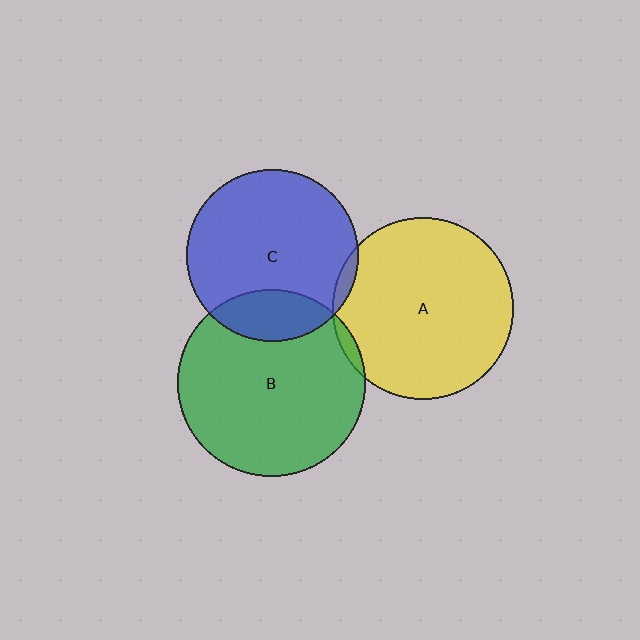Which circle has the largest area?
Circle B (green).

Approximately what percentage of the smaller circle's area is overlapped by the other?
Approximately 20%.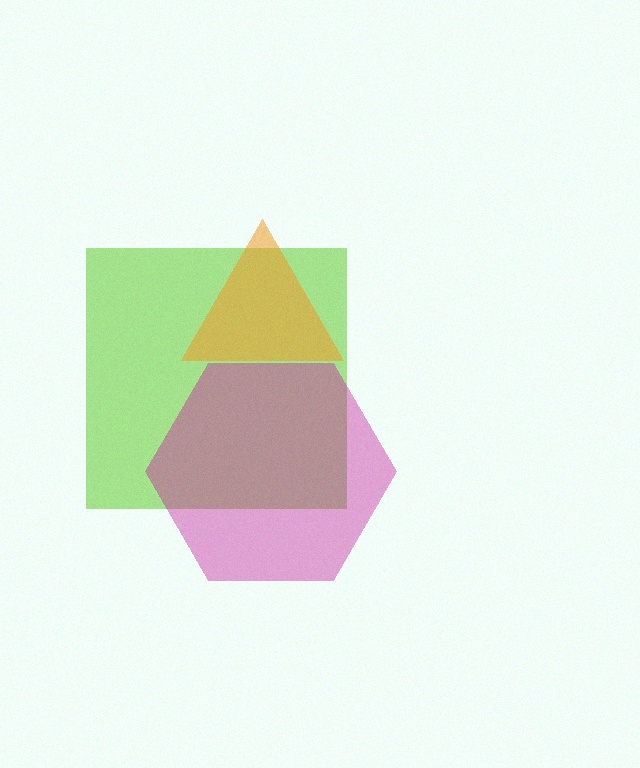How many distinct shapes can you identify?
There are 3 distinct shapes: a lime square, an orange triangle, a magenta hexagon.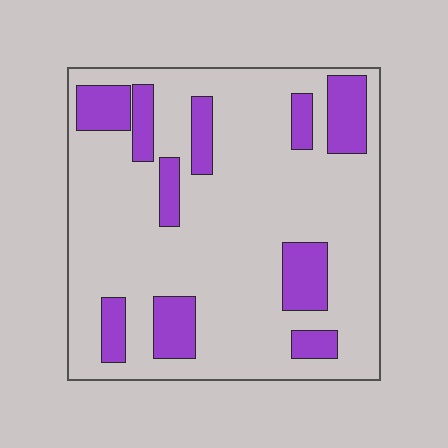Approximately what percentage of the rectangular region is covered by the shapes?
Approximately 20%.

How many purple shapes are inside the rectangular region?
10.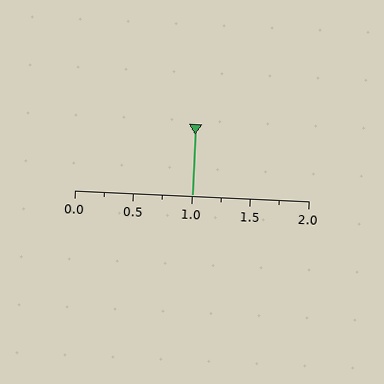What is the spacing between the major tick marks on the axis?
The major ticks are spaced 0.5 apart.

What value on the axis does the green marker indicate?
The marker indicates approximately 1.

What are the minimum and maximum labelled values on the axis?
The axis runs from 0.0 to 2.0.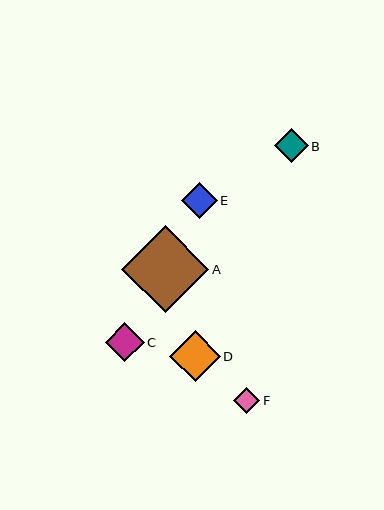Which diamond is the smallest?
Diamond F is the smallest with a size of approximately 26 pixels.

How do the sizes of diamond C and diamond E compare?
Diamond C and diamond E are approximately the same size.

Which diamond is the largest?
Diamond A is the largest with a size of approximately 87 pixels.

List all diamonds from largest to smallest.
From largest to smallest: A, D, C, E, B, F.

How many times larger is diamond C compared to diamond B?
Diamond C is approximately 1.1 times the size of diamond B.